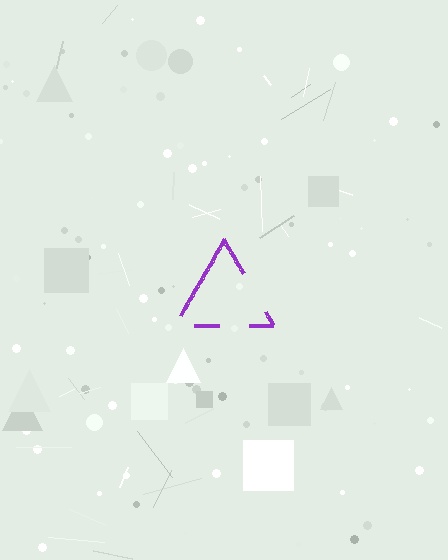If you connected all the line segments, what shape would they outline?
They would outline a triangle.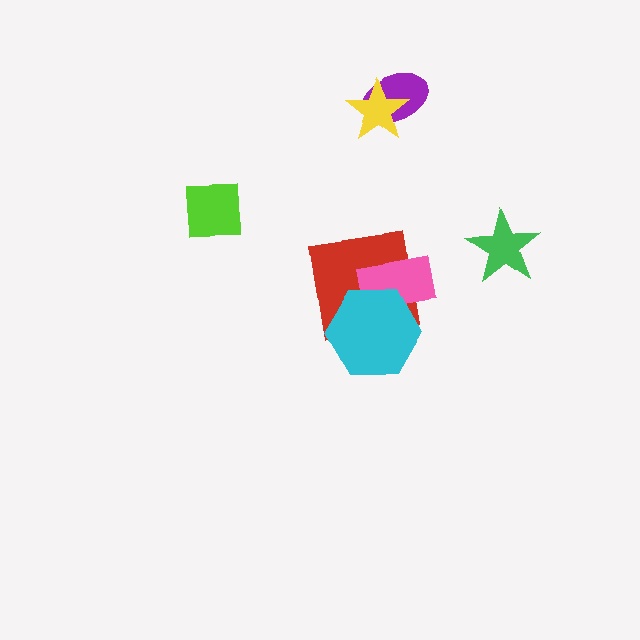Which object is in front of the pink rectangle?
The cyan hexagon is in front of the pink rectangle.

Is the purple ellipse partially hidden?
Yes, it is partially covered by another shape.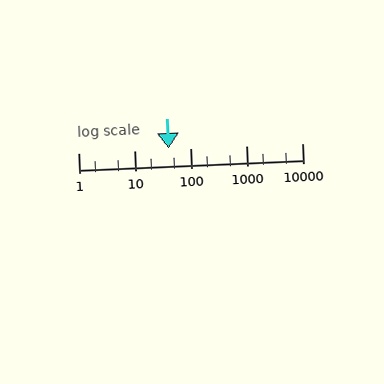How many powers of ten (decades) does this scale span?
The scale spans 4 decades, from 1 to 10000.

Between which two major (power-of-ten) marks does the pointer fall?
The pointer is between 10 and 100.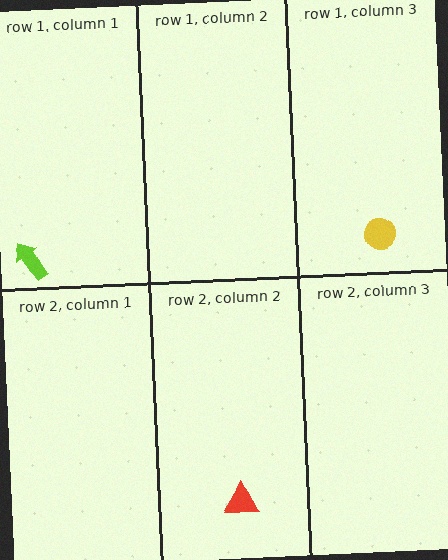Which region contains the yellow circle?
The row 1, column 3 region.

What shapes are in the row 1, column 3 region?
The yellow circle.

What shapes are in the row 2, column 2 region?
The red triangle.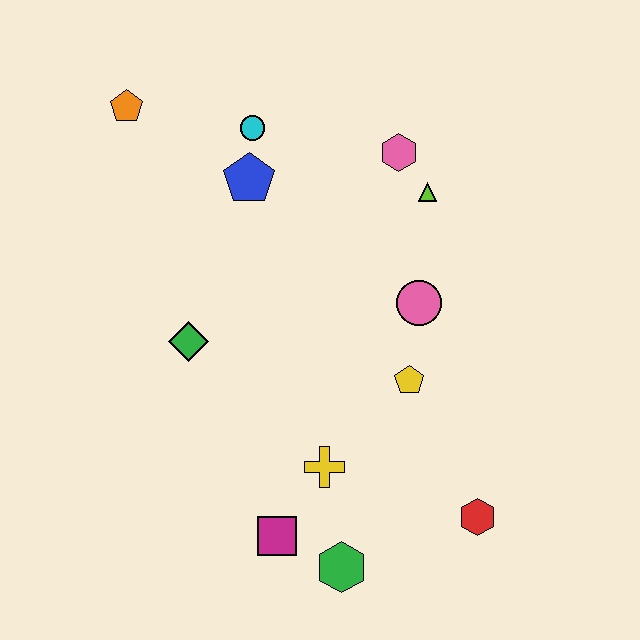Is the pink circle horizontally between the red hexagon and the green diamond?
Yes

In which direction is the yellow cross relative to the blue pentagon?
The yellow cross is below the blue pentagon.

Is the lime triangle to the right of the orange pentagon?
Yes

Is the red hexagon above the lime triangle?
No